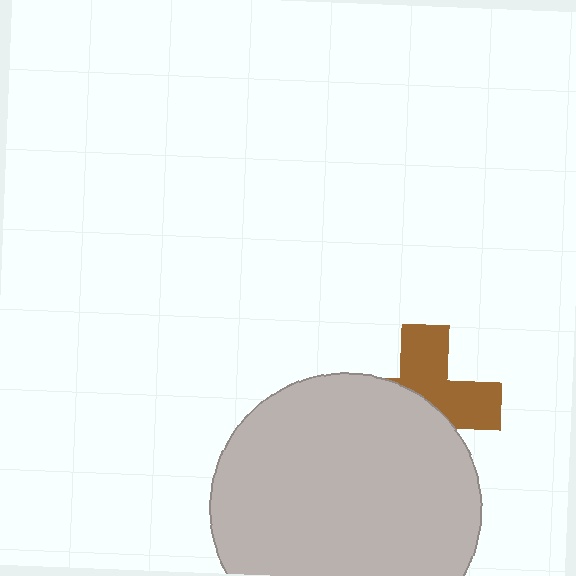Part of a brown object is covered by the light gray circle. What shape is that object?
It is a cross.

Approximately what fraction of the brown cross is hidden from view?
Roughly 53% of the brown cross is hidden behind the light gray circle.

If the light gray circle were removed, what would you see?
You would see the complete brown cross.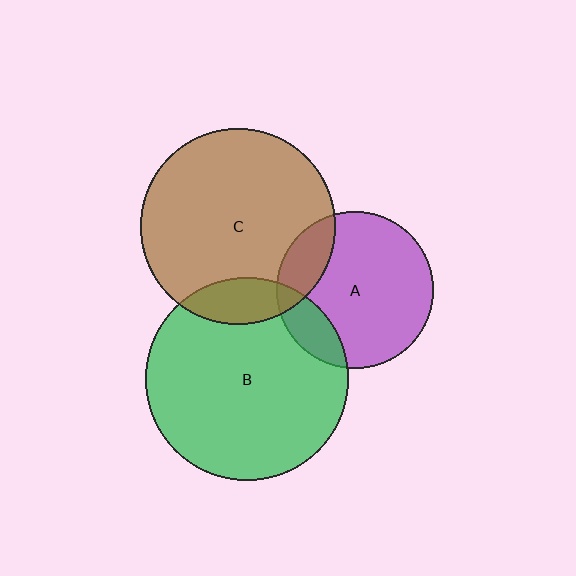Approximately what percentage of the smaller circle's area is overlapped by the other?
Approximately 15%.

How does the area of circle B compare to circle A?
Approximately 1.7 times.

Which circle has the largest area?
Circle B (green).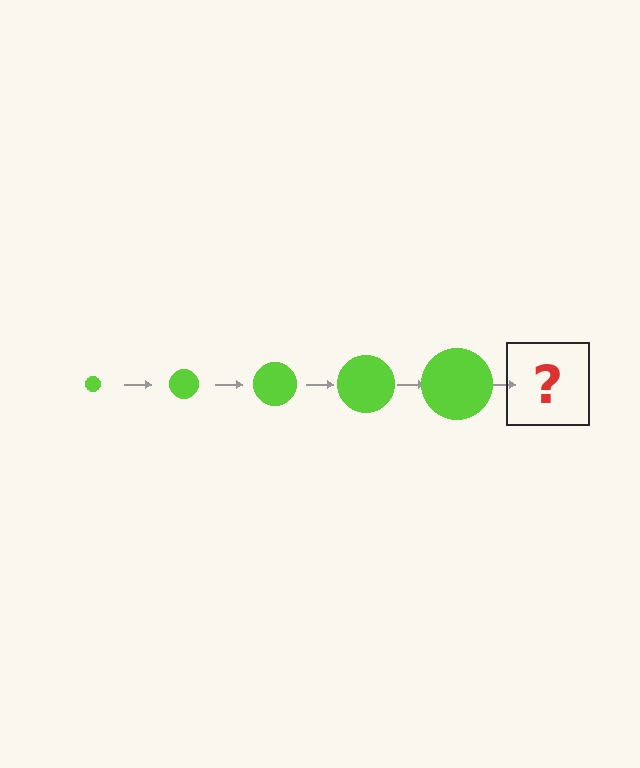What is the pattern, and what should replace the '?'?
The pattern is that the circle gets progressively larger each step. The '?' should be a lime circle, larger than the previous one.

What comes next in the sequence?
The next element should be a lime circle, larger than the previous one.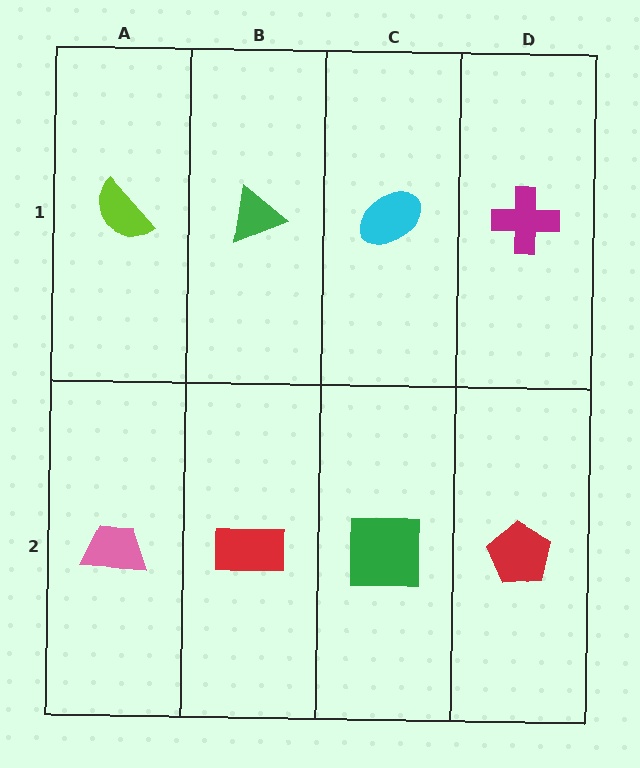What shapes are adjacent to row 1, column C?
A green square (row 2, column C), a green triangle (row 1, column B), a magenta cross (row 1, column D).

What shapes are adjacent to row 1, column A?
A pink trapezoid (row 2, column A), a green triangle (row 1, column B).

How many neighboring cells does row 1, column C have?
3.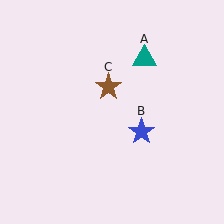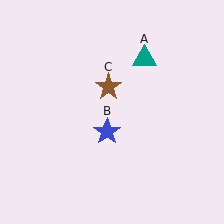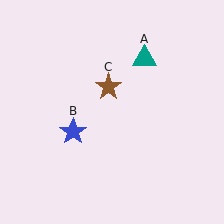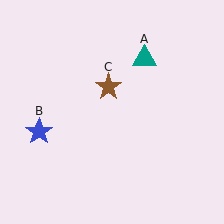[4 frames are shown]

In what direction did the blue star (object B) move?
The blue star (object B) moved left.